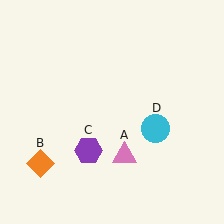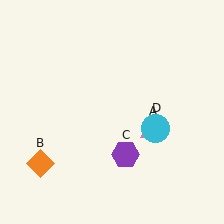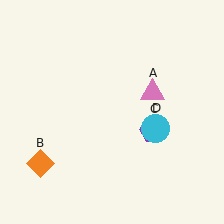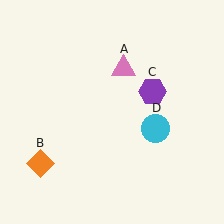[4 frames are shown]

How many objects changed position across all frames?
2 objects changed position: pink triangle (object A), purple hexagon (object C).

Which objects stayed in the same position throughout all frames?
Orange diamond (object B) and cyan circle (object D) remained stationary.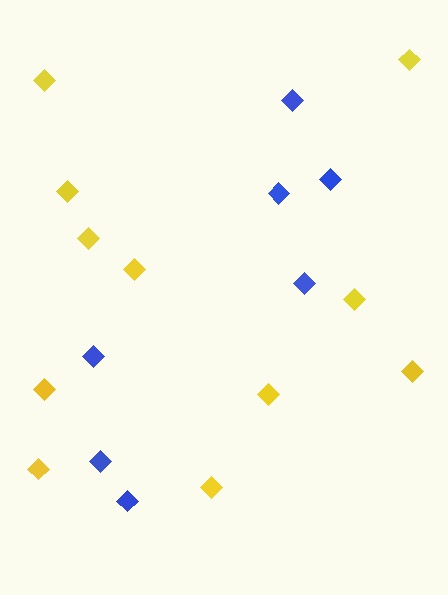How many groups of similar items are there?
There are 2 groups: one group of yellow diamonds (11) and one group of blue diamonds (7).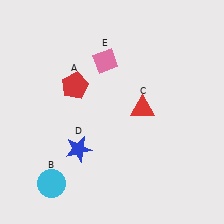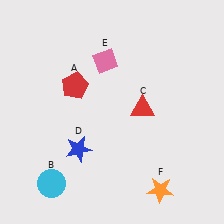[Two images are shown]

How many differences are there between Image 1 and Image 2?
There is 1 difference between the two images.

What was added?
An orange star (F) was added in Image 2.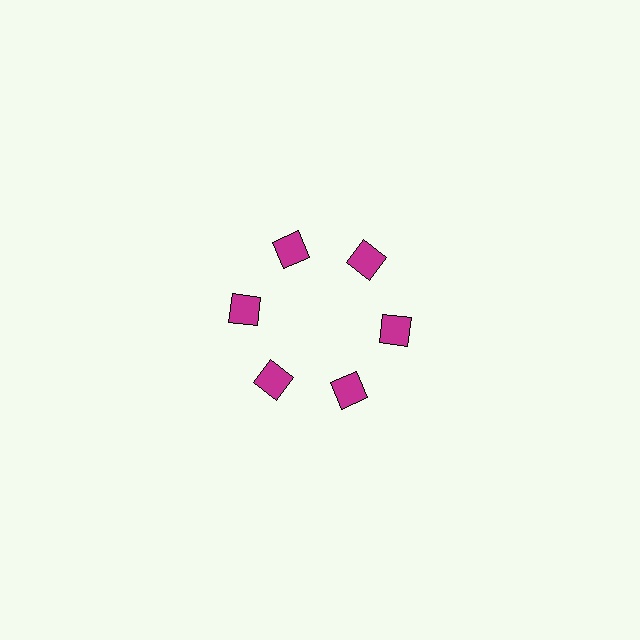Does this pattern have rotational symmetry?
Yes, this pattern has 6-fold rotational symmetry. It looks the same after rotating 60 degrees around the center.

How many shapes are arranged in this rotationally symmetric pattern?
There are 6 shapes, arranged in 6 groups of 1.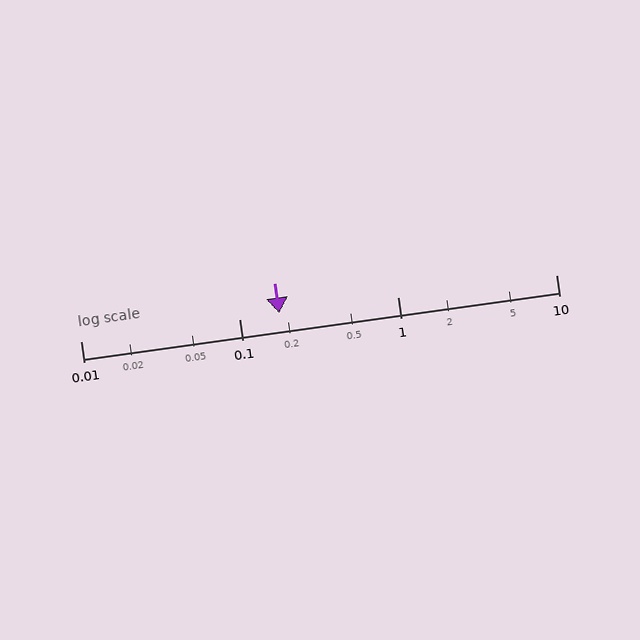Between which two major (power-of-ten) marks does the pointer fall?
The pointer is between 0.1 and 1.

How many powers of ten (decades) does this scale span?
The scale spans 3 decades, from 0.01 to 10.